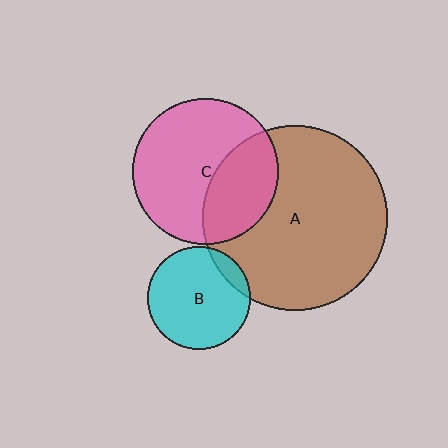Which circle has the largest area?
Circle A (brown).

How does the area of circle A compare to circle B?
Approximately 3.2 times.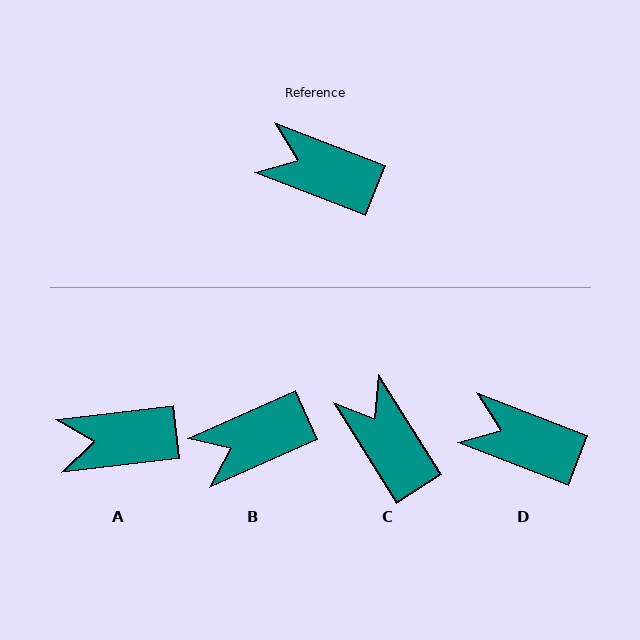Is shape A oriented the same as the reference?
No, it is off by about 28 degrees.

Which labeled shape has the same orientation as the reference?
D.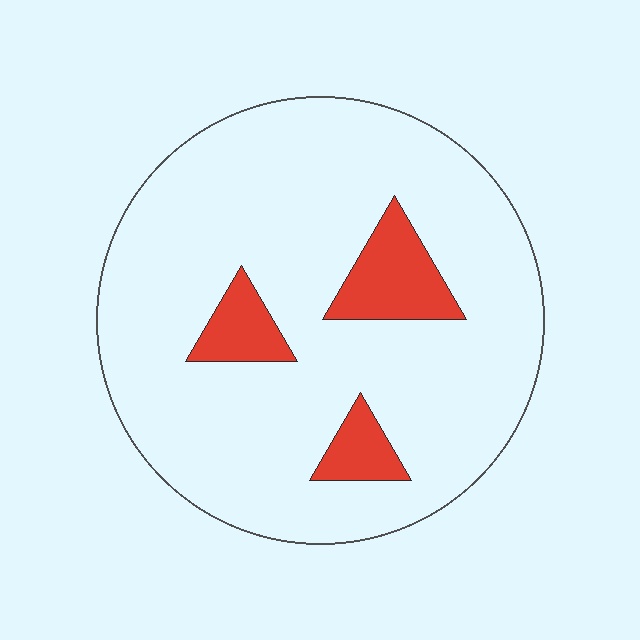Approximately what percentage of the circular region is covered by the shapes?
Approximately 10%.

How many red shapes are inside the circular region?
3.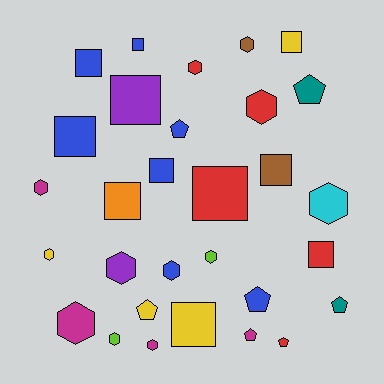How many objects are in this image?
There are 30 objects.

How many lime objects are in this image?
There are 2 lime objects.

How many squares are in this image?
There are 11 squares.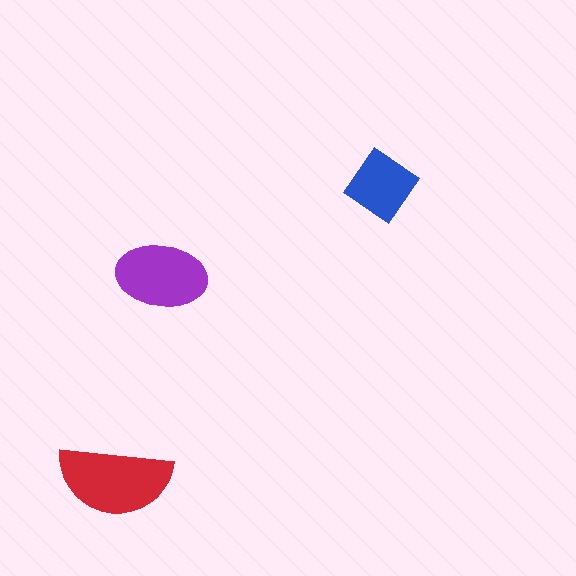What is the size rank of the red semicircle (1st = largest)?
1st.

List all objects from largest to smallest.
The red semicircle, the purple ellipse, the blue diamond.